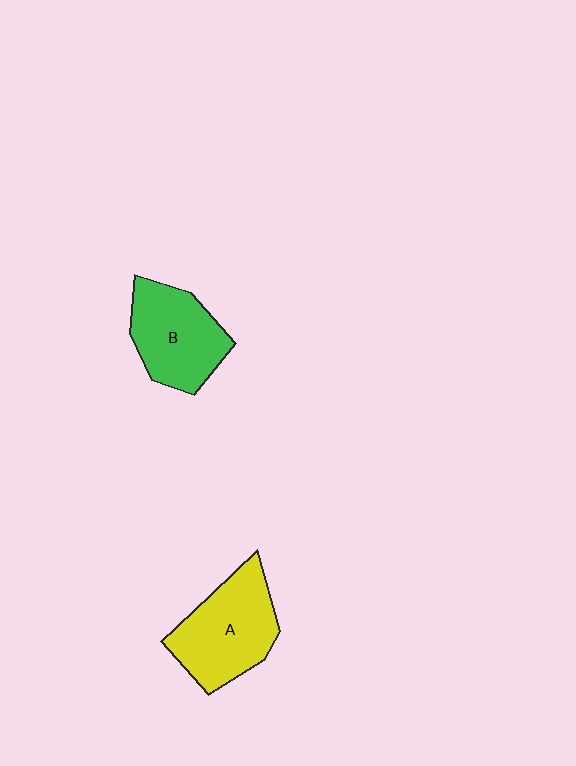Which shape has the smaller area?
Shape B (green).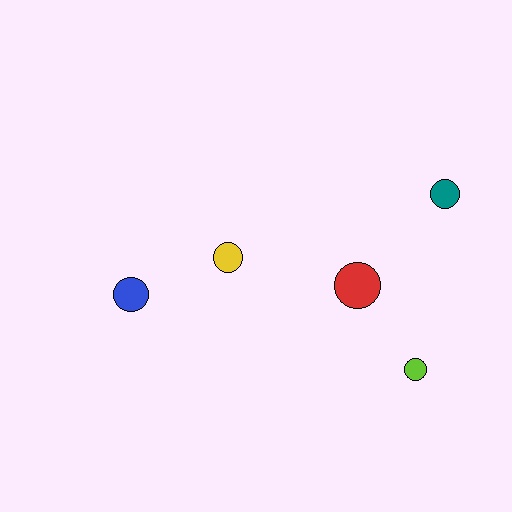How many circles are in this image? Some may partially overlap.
There are 5 circles.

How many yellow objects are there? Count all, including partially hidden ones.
There is 1 yellow object.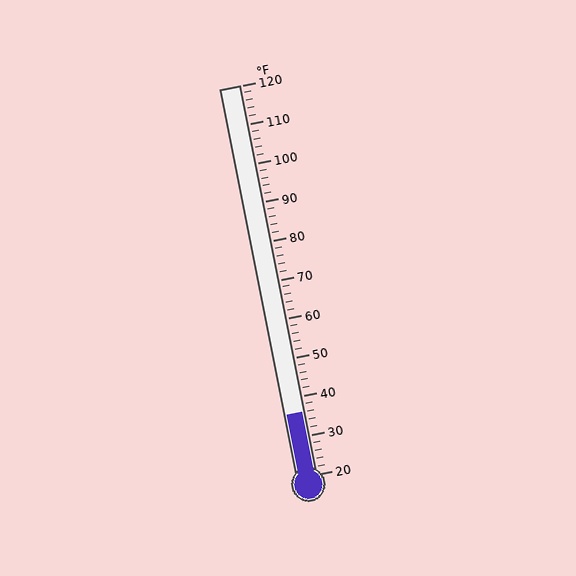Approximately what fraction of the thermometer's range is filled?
The thermometer is filled to approximately 15% of its range.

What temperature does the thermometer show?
The thermometer shows approximately 36°F.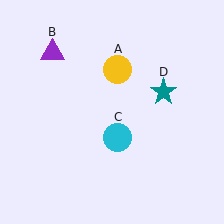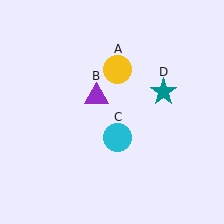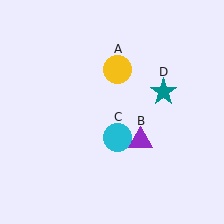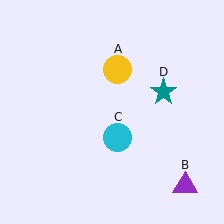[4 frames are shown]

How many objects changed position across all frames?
1 object changed position: purple triangle (object B).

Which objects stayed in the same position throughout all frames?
Yellow circle (object A) and cyan circle (object C) and teal star (object D) remained stationary.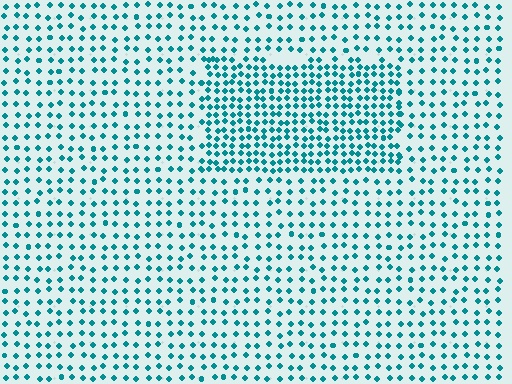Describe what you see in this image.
The image contains small teal elements arranged at two different densities. A rectangle-shaped region is visible where the elements are more densely packed than the surrounding area.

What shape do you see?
I see a rectangle.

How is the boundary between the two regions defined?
The boundary is defined by a change in element density (approximately 1.9x ratio). All elements are the same color, size, and shape.